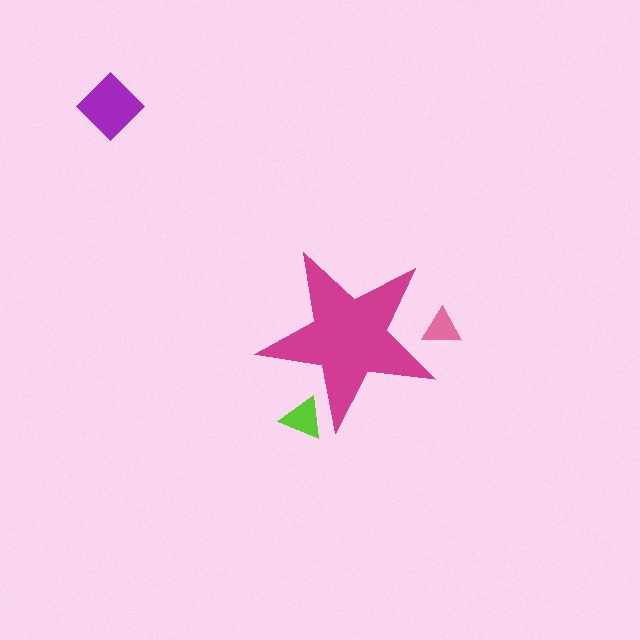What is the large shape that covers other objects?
A magenta star.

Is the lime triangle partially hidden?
Yes, the lime triangle is partially hidden behind the magenta star.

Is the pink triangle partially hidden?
Yes, the pink triangle is partially hidden behind the magenta star.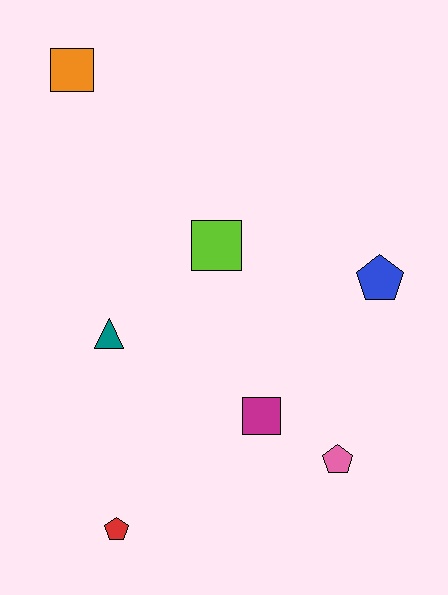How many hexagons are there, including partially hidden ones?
There are no hexagons.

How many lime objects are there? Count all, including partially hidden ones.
There is 1 lime object.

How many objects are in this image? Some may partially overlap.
There are 7 objects.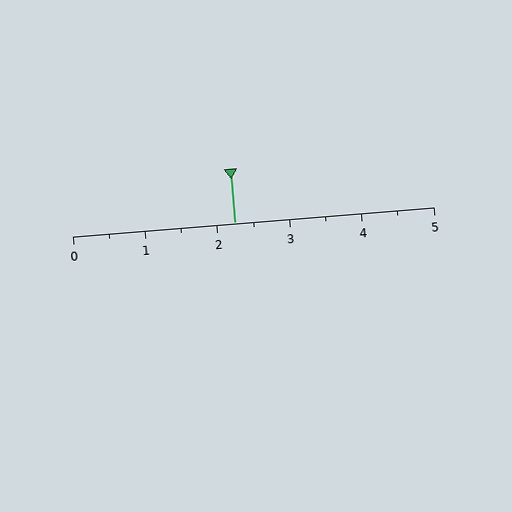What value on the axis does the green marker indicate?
The marker indicates approximately 2.2.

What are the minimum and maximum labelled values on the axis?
The axis runs from 0 to 5.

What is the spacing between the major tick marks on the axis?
The major ticks are spaced 1 apart.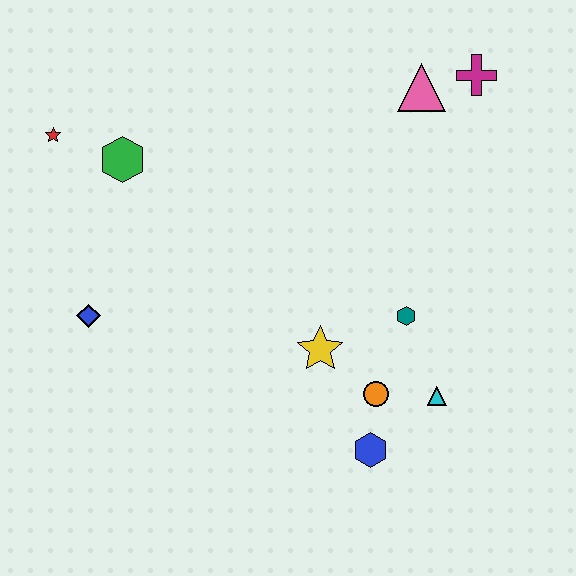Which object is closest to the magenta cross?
The pink triangle is closest to the magenta cross.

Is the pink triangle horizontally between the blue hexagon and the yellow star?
No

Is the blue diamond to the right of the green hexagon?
No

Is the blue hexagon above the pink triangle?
No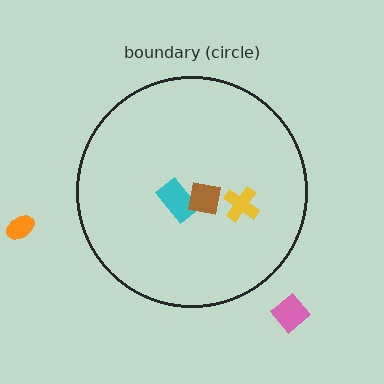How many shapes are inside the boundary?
3 inside, 2 outside.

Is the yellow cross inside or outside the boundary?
Inside.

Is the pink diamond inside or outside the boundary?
Outside.